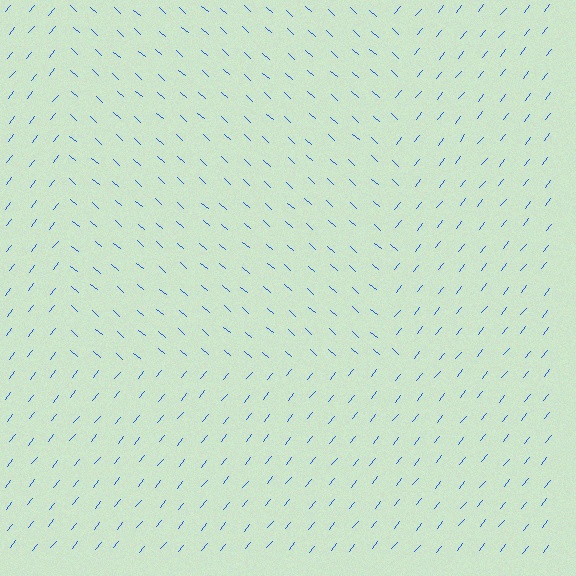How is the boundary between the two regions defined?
The boundary is defined purely by a change in line orientation (approximately 87 degrees difference). All lines are the same color and thickness.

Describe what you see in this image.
The image is filled with small blue line segments. A rectangle region in the image has lines oriented differently from the surrounding lines, creating a visible texture boundary.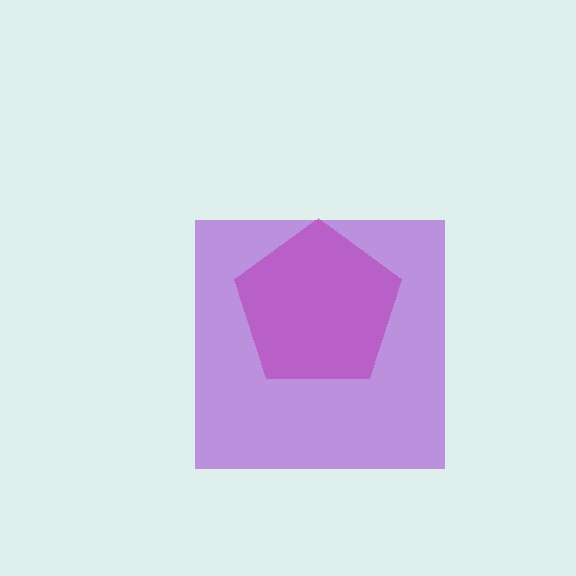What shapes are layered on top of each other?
The layered shapes are: a magenta pentagon, a purple square.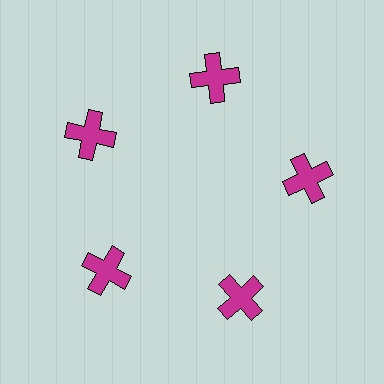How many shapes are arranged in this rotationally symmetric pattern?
There are 5 shapes, arranged in 5 groups of 1.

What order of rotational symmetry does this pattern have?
This pattern has 5-fold rotational symmetry.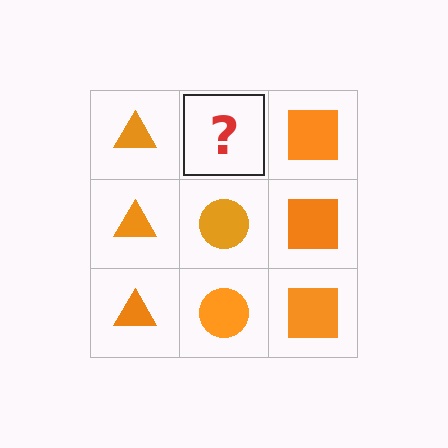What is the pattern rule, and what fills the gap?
The rule is that each column has a consistent shape. The gap should be filled with an orange circle.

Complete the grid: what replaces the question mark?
The question mark should be replaced with an orange circle.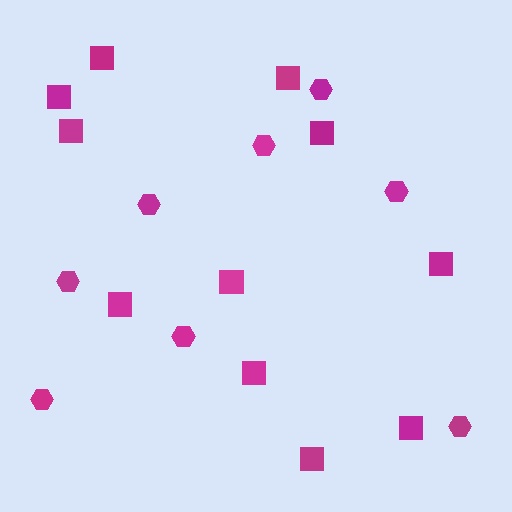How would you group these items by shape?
There are 2 groups: one group of hexagons (8) and one group of squares (11).